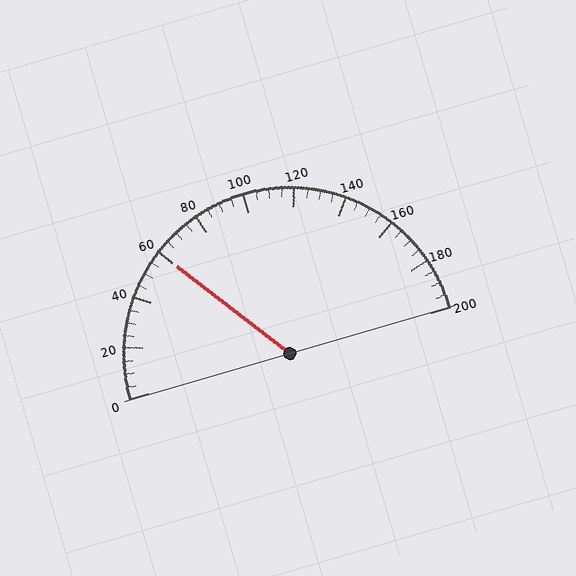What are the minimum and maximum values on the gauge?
The gauge ranges from 0 to 200.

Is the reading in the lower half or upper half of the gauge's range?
The reading is in the lower half of the range (0 to 200).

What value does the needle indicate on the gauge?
The needle indicates approximately 60.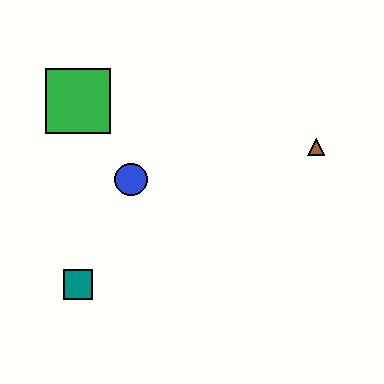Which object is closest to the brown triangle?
The blue circle is closest to the brown triangle.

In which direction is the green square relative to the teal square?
The green square is above the teal square.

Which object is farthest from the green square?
The brown triangle is farthest from the green square.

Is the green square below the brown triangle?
No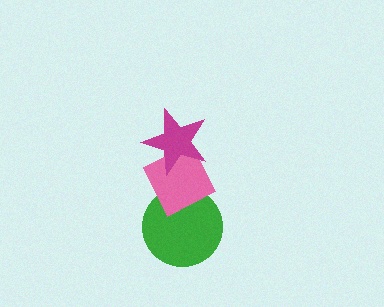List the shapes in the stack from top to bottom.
From top to bottom: the magenta star, the pink diamond, the green circle.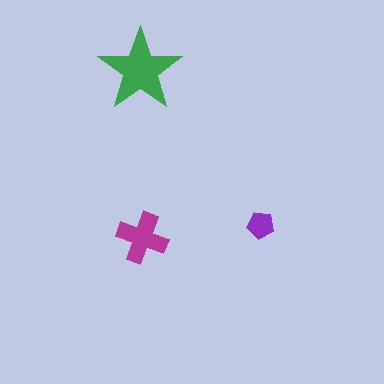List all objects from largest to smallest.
The green star, the magenta cross, the purple pentagon.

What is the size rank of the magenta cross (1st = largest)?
2nd.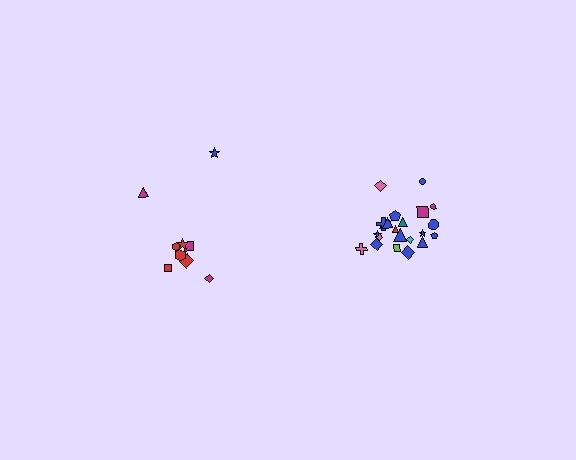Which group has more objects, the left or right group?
The right group.